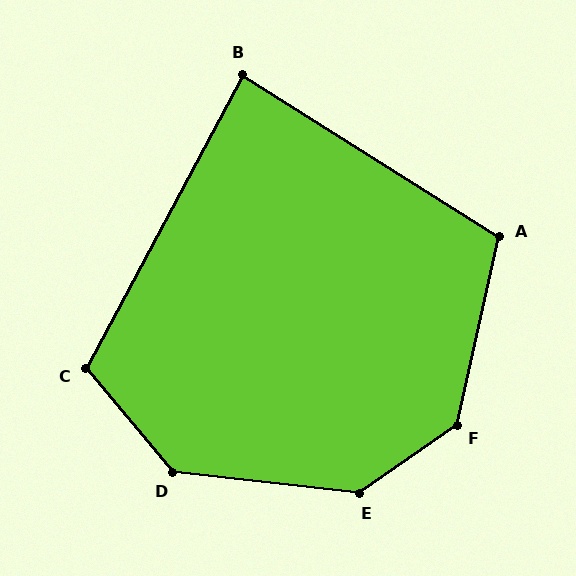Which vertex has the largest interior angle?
E, at approximately 139 degrees.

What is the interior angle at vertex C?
Approximately 112 degrees (obtuse).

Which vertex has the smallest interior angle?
B, at approximately 86 degrees.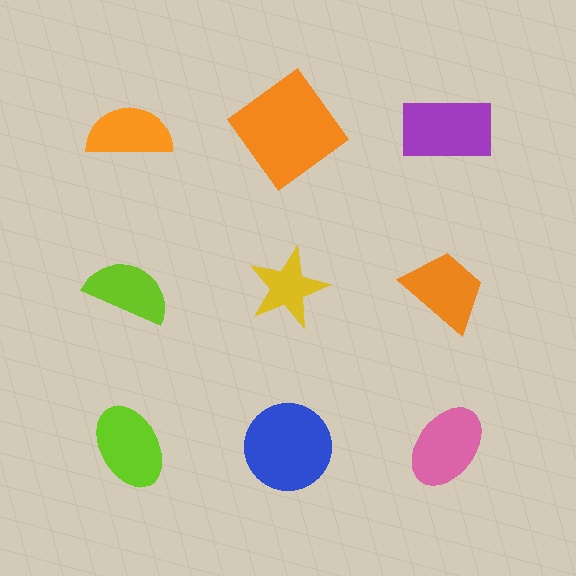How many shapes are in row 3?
3 shapes.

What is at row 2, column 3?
An orange trapezoid.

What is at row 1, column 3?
A purple rectangle.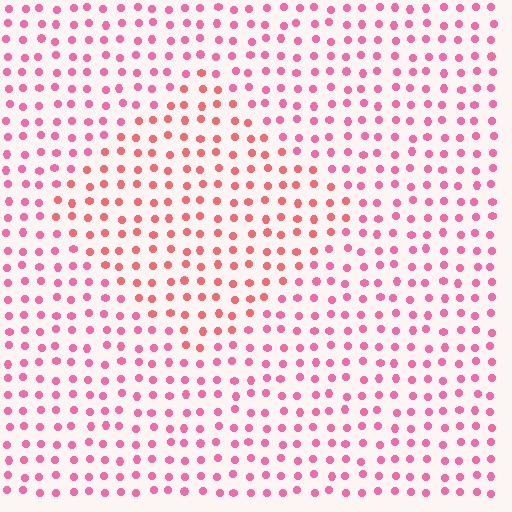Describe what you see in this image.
The image is filled with small pink elements in a uniform arrangement. A diamond-shaped region is visible where the elements are tinted to a slightly different hue, forming a subtle color boundary.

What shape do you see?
I see a diamond.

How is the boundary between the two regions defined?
The boundary is defined purely by a slight shift in hue (about 23 degrees). Spacing, size, and orientation are identical on both sides.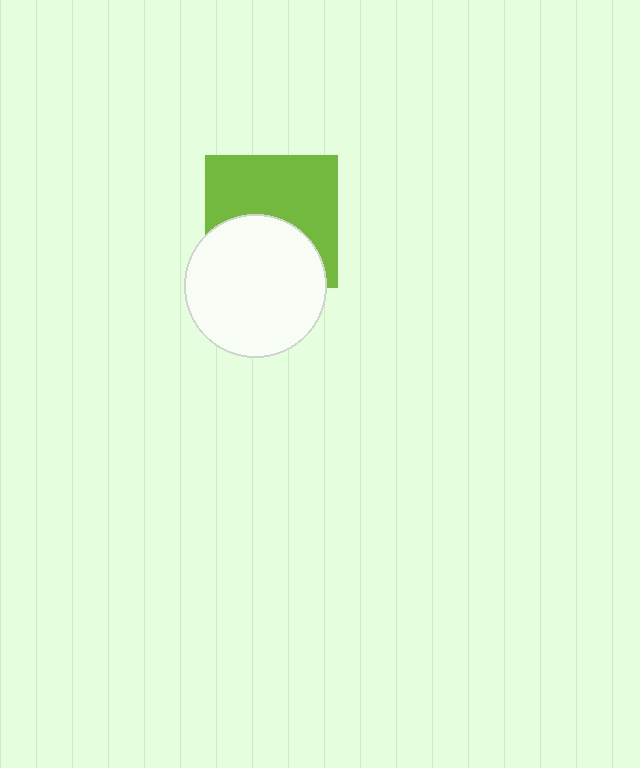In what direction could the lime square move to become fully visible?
The lime square could move up. That would shift it out from behind the white circle entirely.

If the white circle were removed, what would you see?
You would see the complete lime square.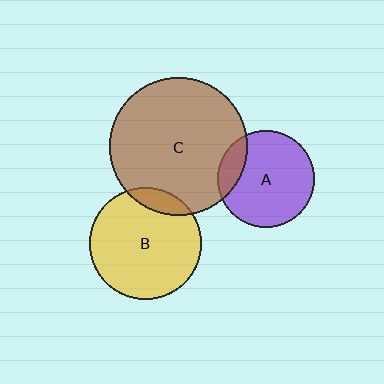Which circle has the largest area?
Circle C (brown).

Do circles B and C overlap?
Yes.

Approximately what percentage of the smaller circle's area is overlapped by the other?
Approximately 10%.